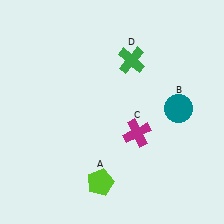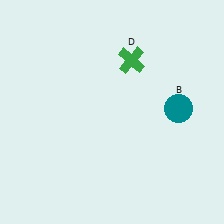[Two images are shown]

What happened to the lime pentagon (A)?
The lime pentagon (A) was removed in Image 2. It was in the bottom-left area of Image 1.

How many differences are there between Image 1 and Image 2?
There are 2 differences between the two images.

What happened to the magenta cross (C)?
The magenta cross (C) was removed in Image 2. It was in the bottom-right area of Image 1.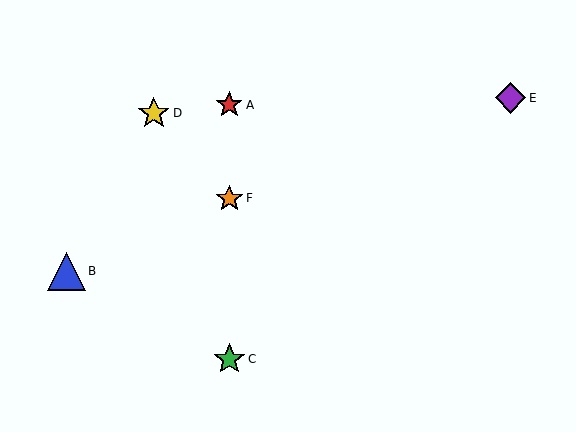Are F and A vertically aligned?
Yes, both are at x≈229.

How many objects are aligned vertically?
3 objects (A, C, F) are aligned vertically.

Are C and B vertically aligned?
No, C is at x≈229 and B is at x≈66.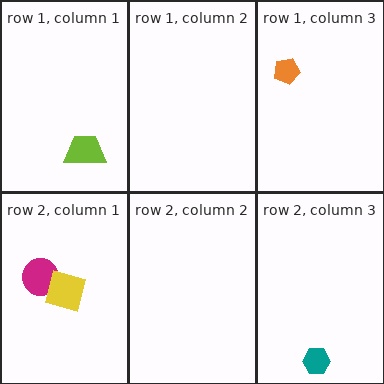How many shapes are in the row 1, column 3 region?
1.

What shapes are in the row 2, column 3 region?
The teal hexagon.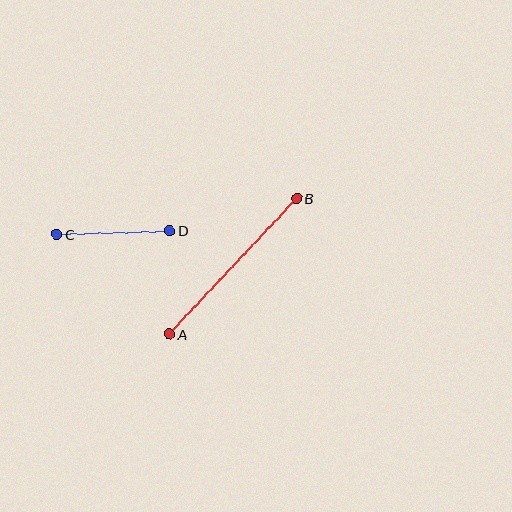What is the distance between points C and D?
The distance is approximately 113 pixels.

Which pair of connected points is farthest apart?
Points A and B are farthest apart.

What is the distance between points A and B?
The distance is approximately 186 pixels.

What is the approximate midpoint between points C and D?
The midpoint is at approximately (113, 233) pixels.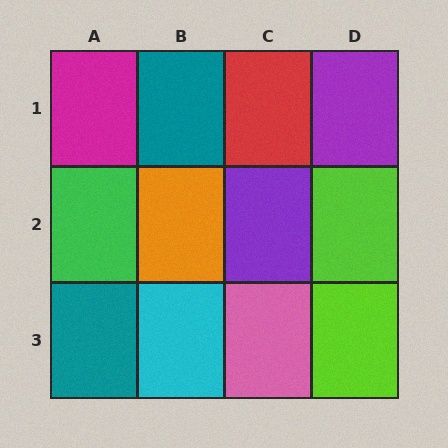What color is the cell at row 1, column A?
Magenta.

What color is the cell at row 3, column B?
Cyan.